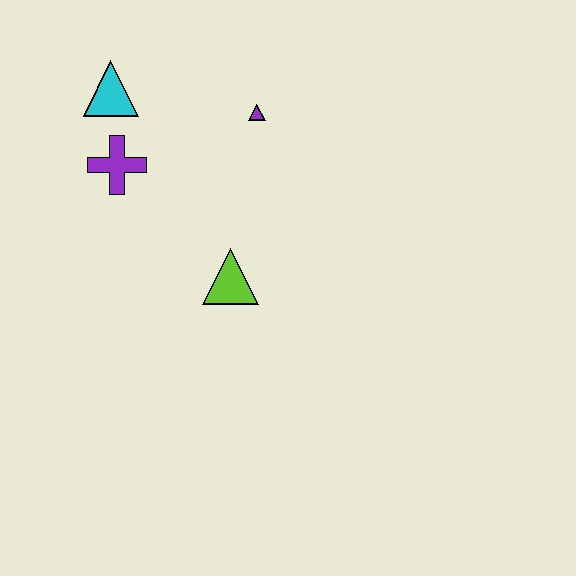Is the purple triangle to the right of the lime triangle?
Yes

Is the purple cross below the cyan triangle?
Yes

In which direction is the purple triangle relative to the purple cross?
The purple triangle is to the right of the purple cross.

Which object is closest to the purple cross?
The cyan triangle is closest to the purple cross.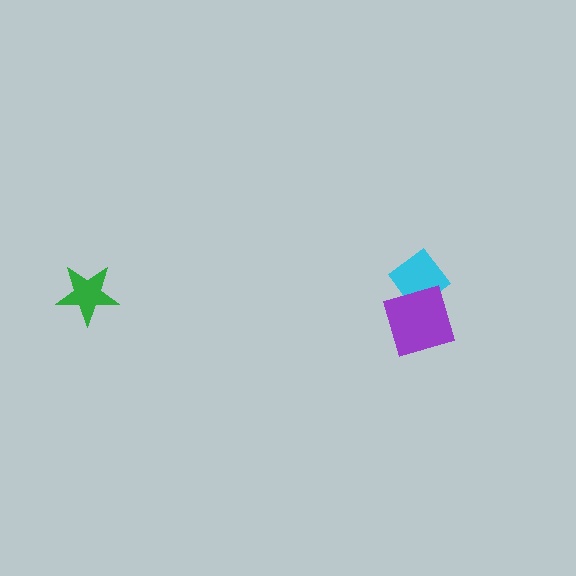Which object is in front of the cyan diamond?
The purple diamond is in front of the cyan diamond.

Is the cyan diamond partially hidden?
Yes, it is partially covered by another shape.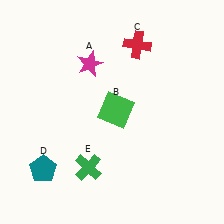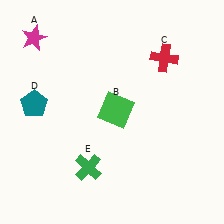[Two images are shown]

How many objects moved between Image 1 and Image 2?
3 objects moved between the two images.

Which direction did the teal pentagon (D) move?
The teal pentagon (D) moved up.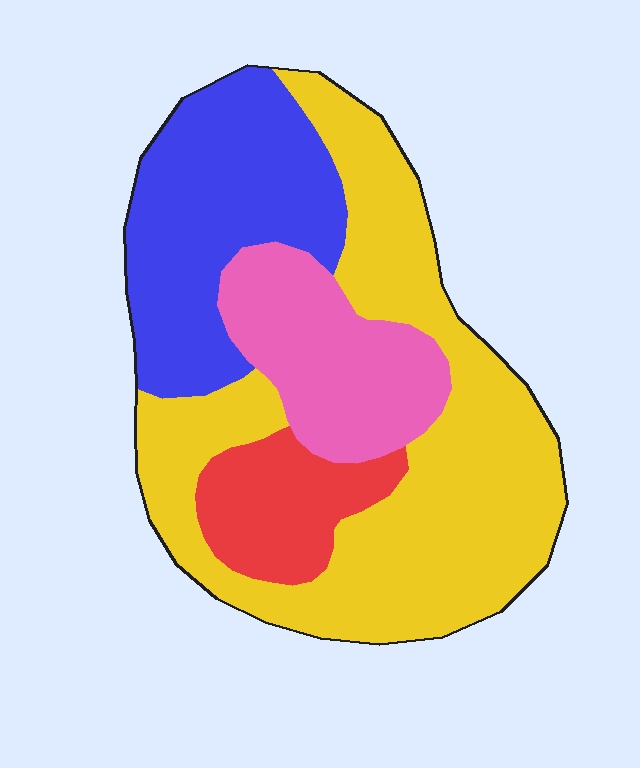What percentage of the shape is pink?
Pink takes up about one sixth (1/6) of the shape.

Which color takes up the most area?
Yellow, at roughly 45%.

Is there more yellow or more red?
Yellow.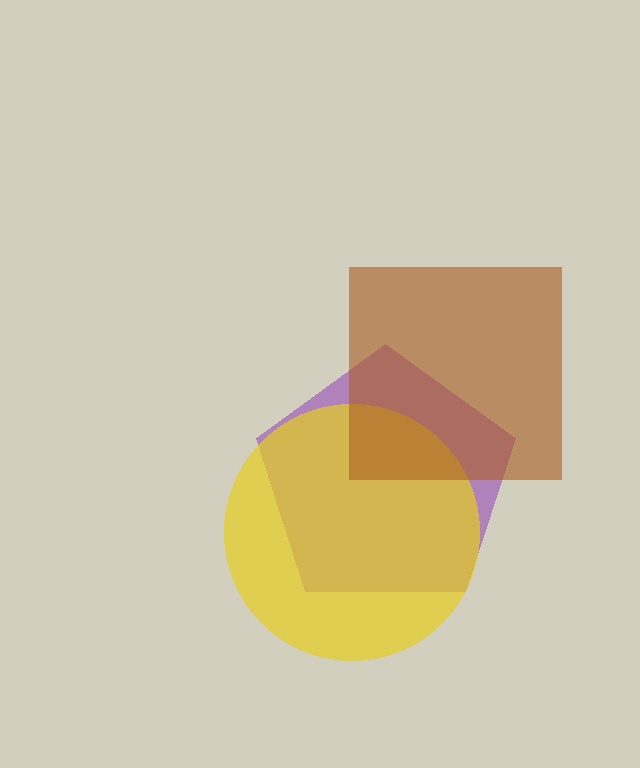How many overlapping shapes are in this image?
There are 3 overlapping shapes in the image.